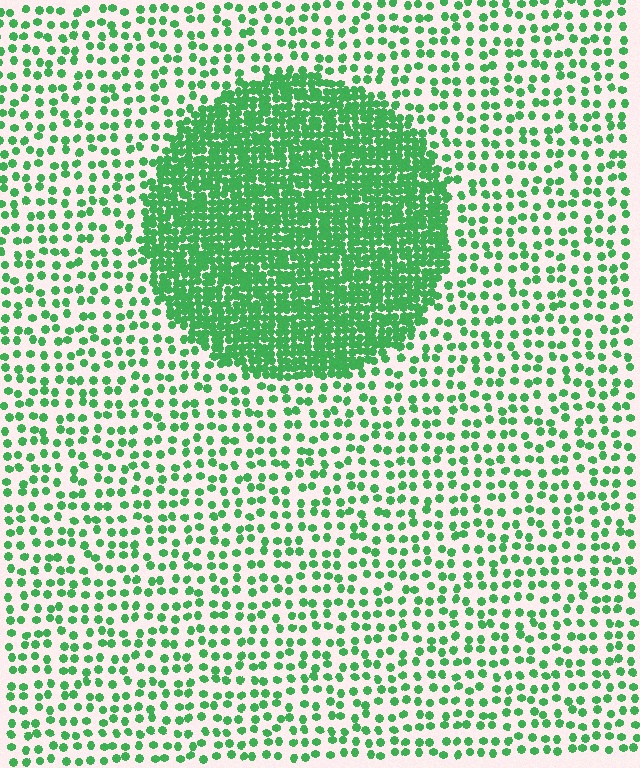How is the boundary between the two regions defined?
The boundary is defined by a change in element density (approximately 3.0x ratio). All elements are the same color, size, and shape.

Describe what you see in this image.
The image contains small green elements arranged at two different densities. A circle-shaped region is visible where the elements are more densely packed than the surrounding area.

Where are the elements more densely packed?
The elements are more densely packed inside the circle boundary.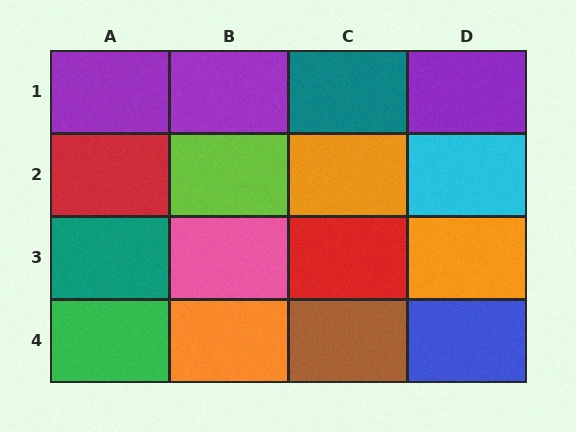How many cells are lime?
1 cell is lime.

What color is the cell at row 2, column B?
Lime.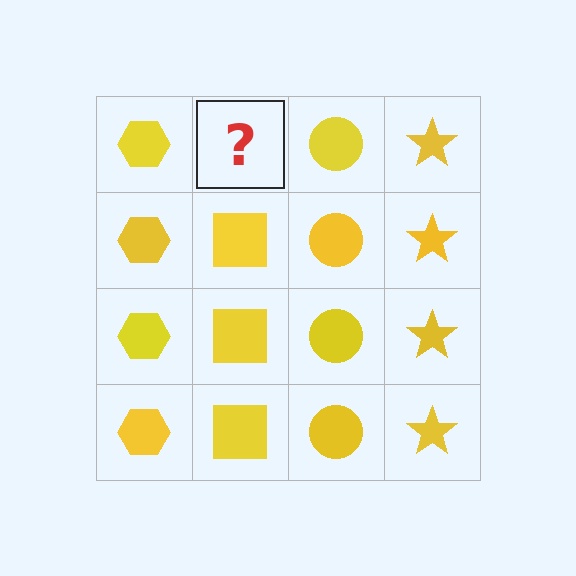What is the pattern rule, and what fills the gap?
The rule is that each column has a consistent shape. The gap should be filled with a yellow square.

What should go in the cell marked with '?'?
The missing cell should contain a yellow square.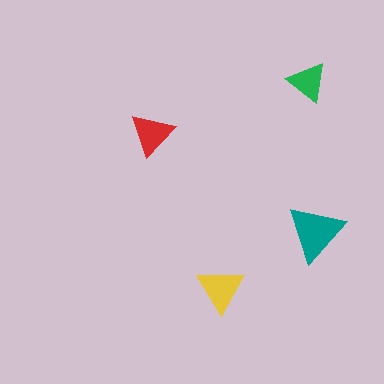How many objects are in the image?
There are 4 objects in the image.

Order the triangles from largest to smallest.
the teal one, the yellow one, the red one, the green one.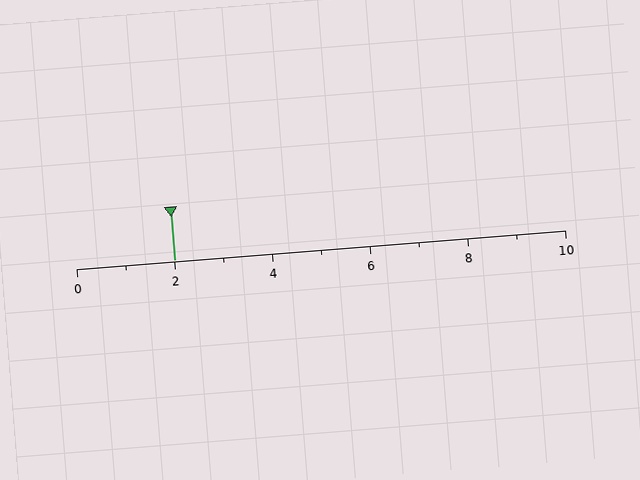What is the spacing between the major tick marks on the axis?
The major ticks are spaced 2 apart.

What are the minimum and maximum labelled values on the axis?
The axis runs from 0 to 10.